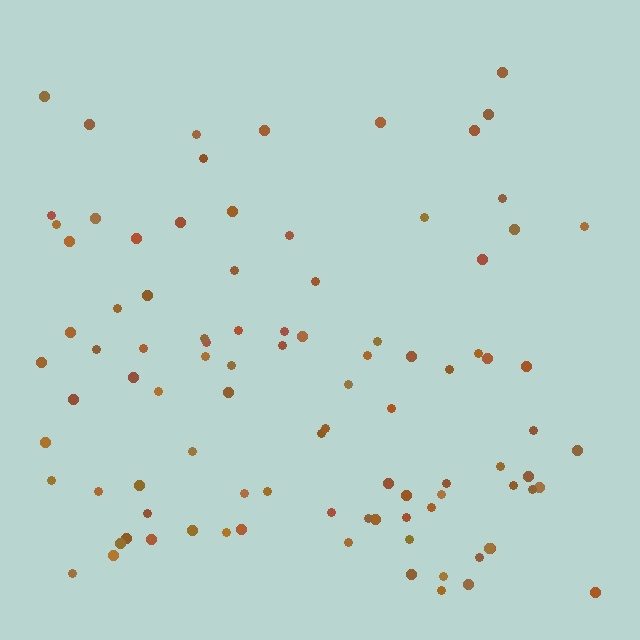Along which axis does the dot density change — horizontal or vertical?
Vertical.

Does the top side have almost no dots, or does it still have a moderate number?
Still a moderate number, just noticeably fewer than the bottom.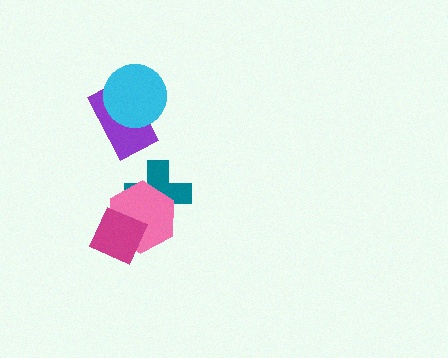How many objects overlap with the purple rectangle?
1 object overlaps with the purple rectangle.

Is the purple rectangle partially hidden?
Yes, it is partially covered by another shape.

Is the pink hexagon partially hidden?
Yes, it is partially covered by another shape.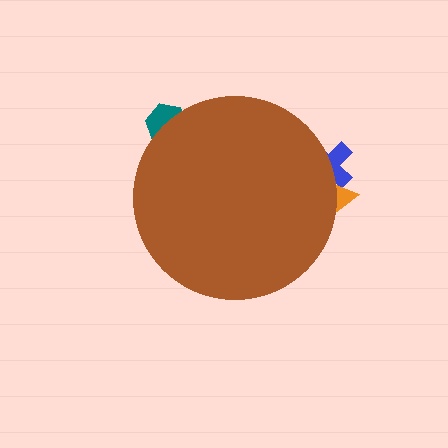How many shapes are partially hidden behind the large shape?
3 shapes are partially hidden.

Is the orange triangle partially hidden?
Yes, the orange triangle is partially hidden behind the brown circle.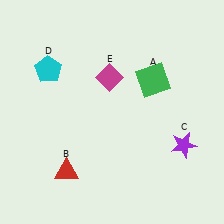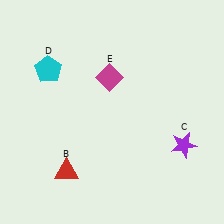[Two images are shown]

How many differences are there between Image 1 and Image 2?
There is 1 difference between the two images.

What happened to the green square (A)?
The green square (A) was removed in Image 2. It was in the top-right area of Image 1.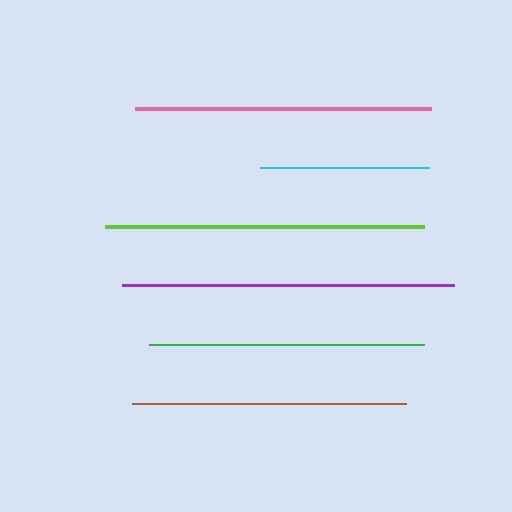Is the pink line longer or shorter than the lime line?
The lime line is longer than the pink line.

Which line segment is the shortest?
The cyan line is the shortest at approximately 170 pixels.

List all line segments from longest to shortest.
From longest to shortest: purple, lime, pink, green, brown, cyan.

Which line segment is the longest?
The purple line is the longest at approximately 332 pixels.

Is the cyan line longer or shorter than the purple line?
The purple line is longer than the cyan line.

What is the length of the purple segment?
The purple segment is approximately 332 pixels long.